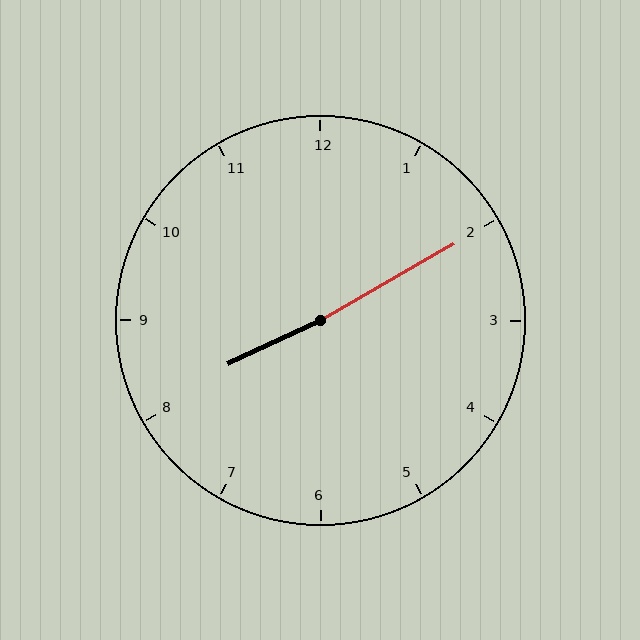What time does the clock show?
8:10.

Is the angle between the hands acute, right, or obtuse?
It is obtuse.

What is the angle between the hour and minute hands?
Approximately 175 degrees.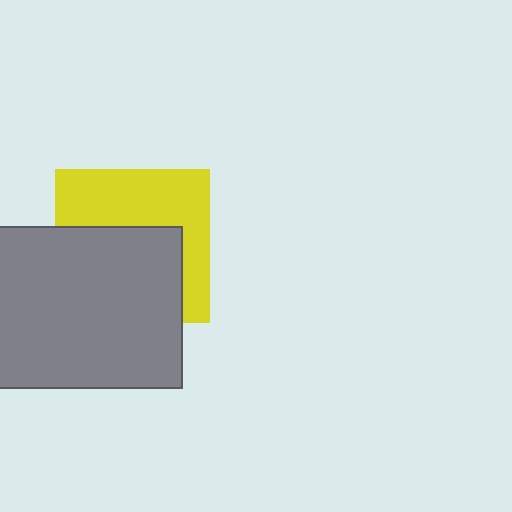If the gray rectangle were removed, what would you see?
You would see the complete yellow square.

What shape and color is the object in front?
The object in front is a gray rectangle.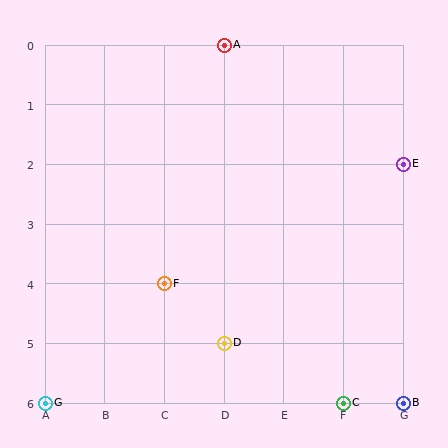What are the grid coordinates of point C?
Point C is at grid coordinates (F, 6).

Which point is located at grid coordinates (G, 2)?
Point E is at (G, 2).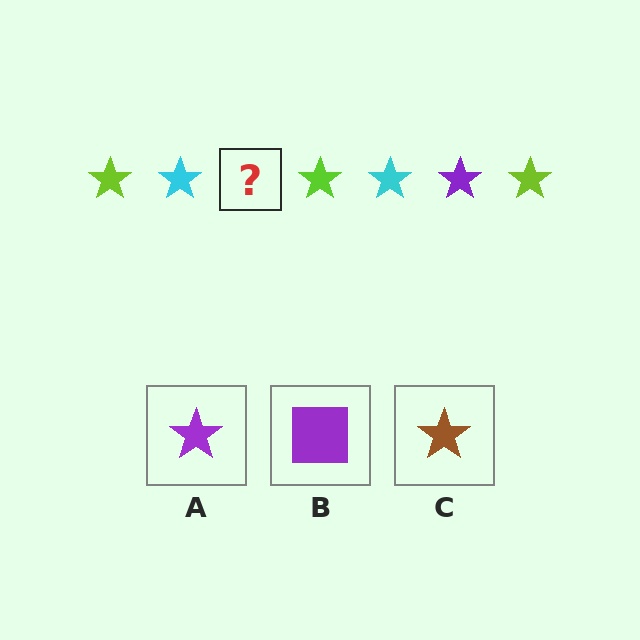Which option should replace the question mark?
Option A.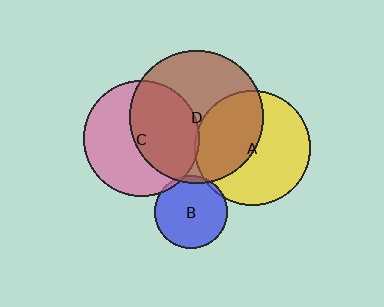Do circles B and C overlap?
Yes.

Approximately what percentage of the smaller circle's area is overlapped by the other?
Approximately 5%.